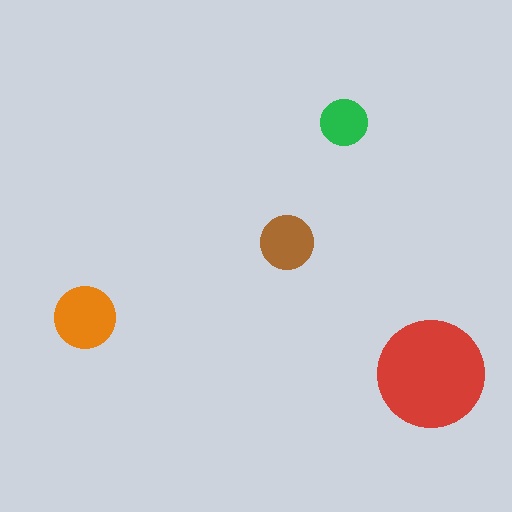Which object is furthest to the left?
The orange circle is leftmost.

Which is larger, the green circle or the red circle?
The red one.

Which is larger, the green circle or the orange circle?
The orange one.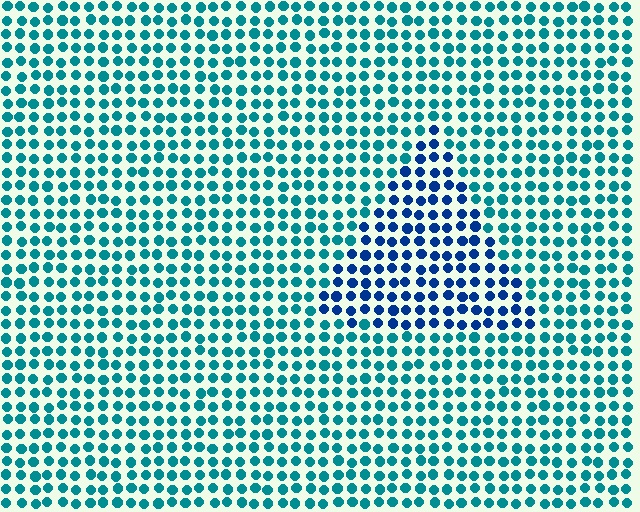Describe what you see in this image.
The image is filled with small teal elements in a uniform arrangement. A triangle-shaped region is visible where the elements are tinted to a slightly different hue, forming a subtle color boundary.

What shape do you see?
I see a triangle.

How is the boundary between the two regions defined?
The boundary is defined purely by a slight shift in hue (about 37 degrees). Spacing, size, and orientation are identical on both sides.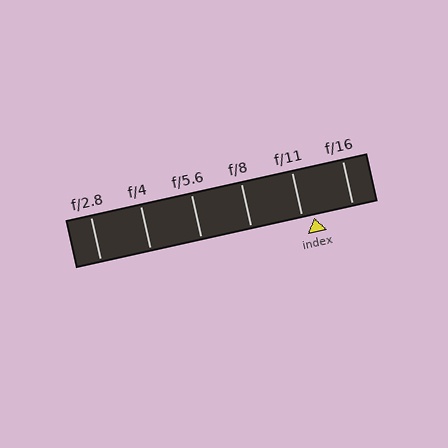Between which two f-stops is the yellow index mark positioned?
The index mark is between f/11 and f/16.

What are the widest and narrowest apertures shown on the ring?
The widest aperture shown is f/2.8 and the narrowest is f/16.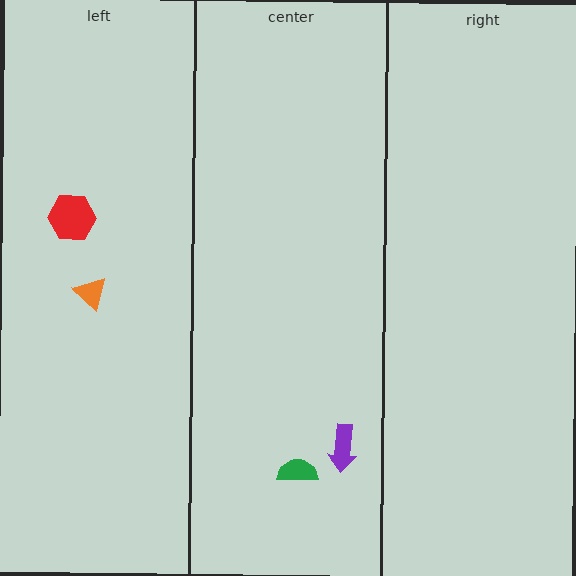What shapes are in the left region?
The orange triangle, the red hexagon.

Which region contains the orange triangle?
The left region.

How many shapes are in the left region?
2.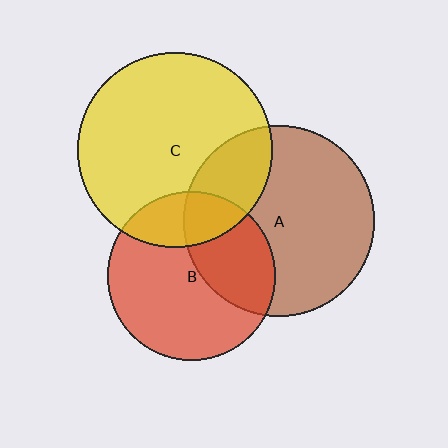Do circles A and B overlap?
Yes.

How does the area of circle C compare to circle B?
Approximately 1.3 times.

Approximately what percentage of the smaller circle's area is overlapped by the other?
Approximately 35%.